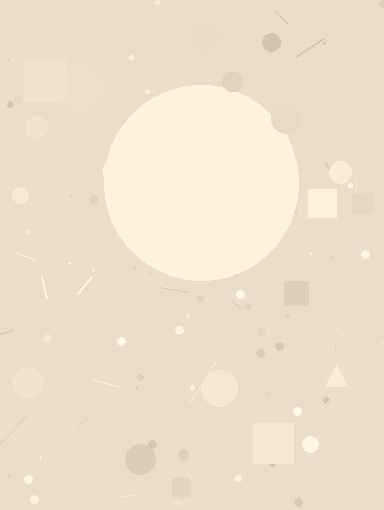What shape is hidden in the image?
A circle is hidden in the image.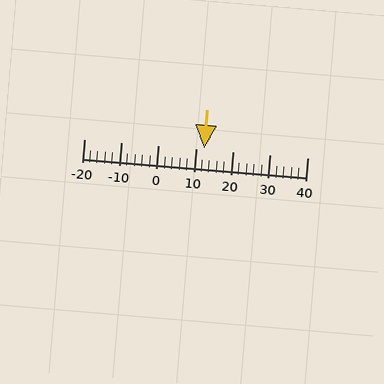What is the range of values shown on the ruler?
The ruler shows values from -20 to 40.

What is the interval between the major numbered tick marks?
The major tick marks are spaced 10 units apart.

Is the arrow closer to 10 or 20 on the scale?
The arrow is closer to 10.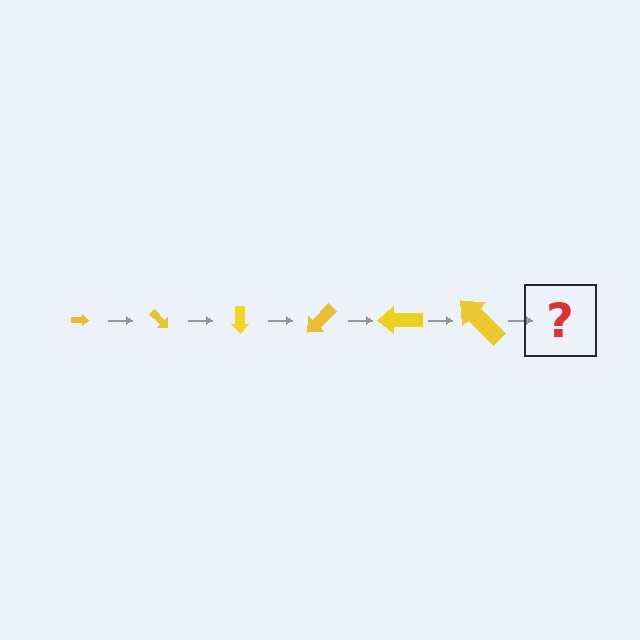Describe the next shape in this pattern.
It should be an arrow, larger than the previous one and rotated 270 degrees from the start.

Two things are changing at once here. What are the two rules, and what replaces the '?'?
The two rules are that the arrow grows larger each step and it rotates 45 degrees each step. The '?' should be an arrow, larger than the previous one and rotated 270 degrees from the start.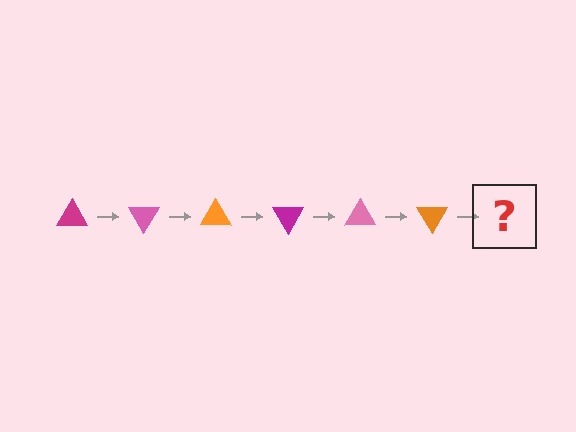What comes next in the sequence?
The next element should be a magenta triangle, rotated 360 degrees from the start.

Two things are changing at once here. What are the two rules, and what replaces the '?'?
The two rules are that it rotates 60 degrees each step and the color cycles through magenta, pink, and orange. The '?' should be a magenta triangle, rotated 360 degrees from the start.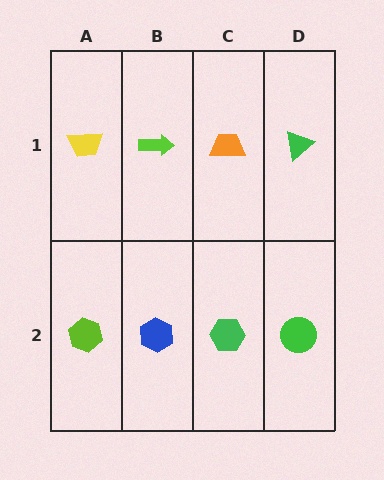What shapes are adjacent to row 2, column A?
A yellow trapezoid (row 1, column A), a blue hexagon (row 2, column B).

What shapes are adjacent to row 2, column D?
A green triangle (row 1, column D), a green hexagon (row 2, column C).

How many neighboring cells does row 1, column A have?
2.